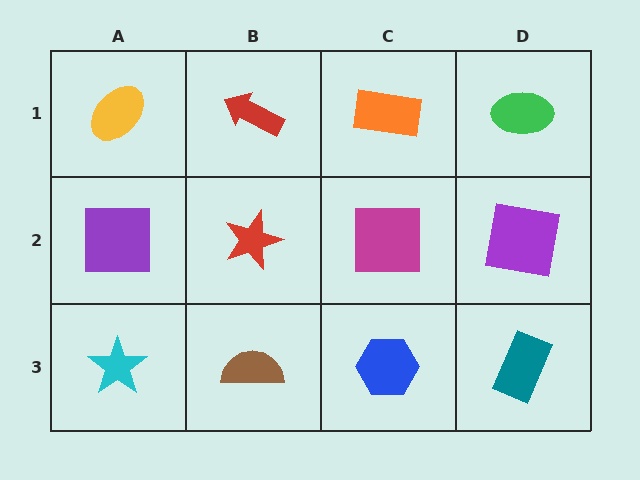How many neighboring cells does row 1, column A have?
2.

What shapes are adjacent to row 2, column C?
An orange rectangle (row 1, column C), a blue hexagon (row 3, column C), a red star (row 2, column B), a purple square (row 2, column D).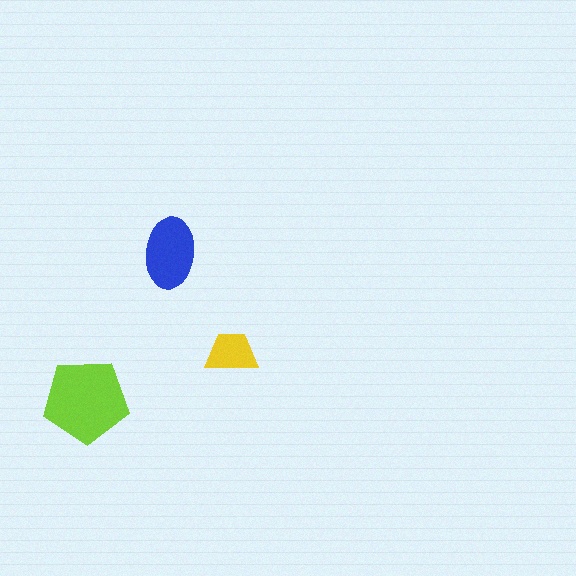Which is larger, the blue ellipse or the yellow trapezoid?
The blue ellipse.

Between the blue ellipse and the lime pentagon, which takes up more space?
The lime pentagon.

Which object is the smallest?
The yellow trapezoid.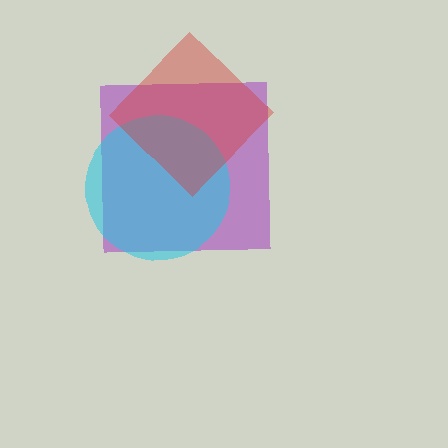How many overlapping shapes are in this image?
There are 3 overlapping shapes in the image.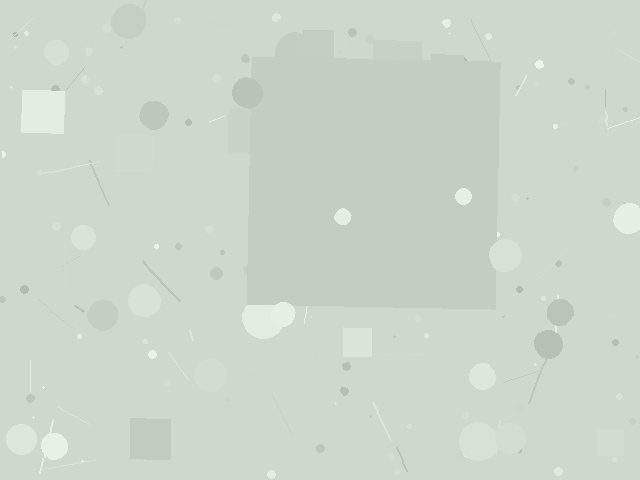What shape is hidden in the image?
A square is hidden in the image.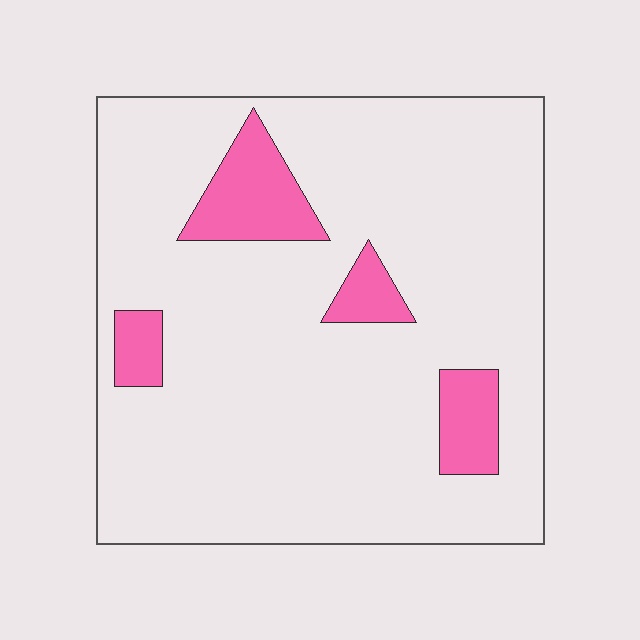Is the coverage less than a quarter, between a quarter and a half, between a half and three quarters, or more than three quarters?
Less than a quarter.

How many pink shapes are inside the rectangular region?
4.